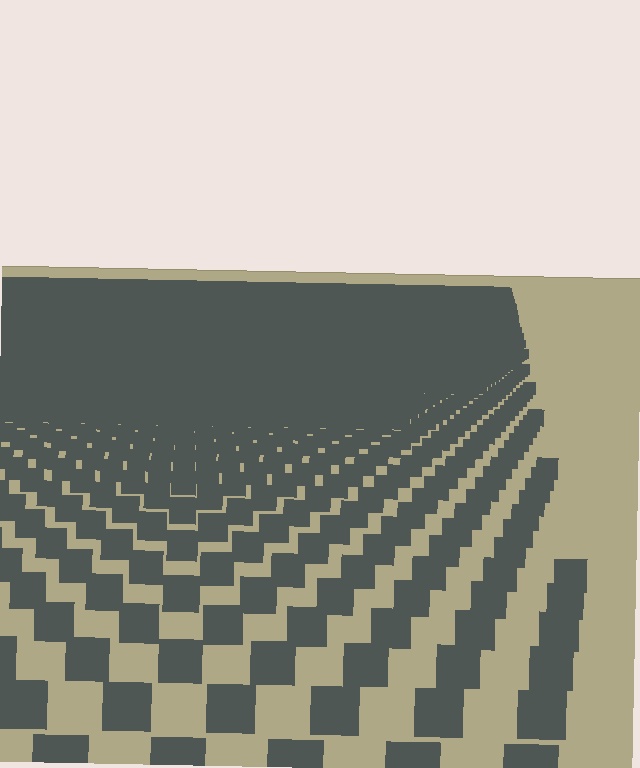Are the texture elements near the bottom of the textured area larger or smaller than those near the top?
Larger. Near the bottom, elements are closer to the viewer and appear at a bigger on-screen size.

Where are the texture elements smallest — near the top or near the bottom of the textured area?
Near the top.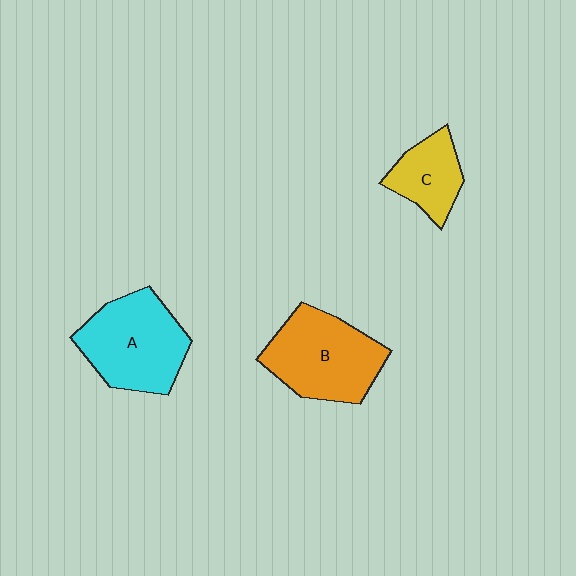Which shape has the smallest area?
Shape C (yellow).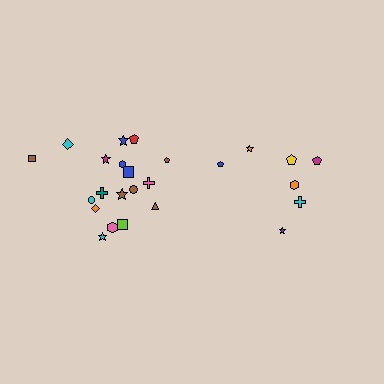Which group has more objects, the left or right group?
The left group.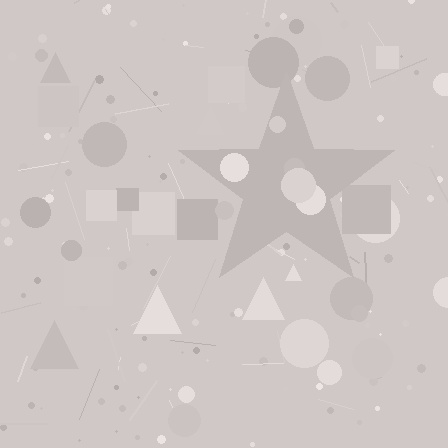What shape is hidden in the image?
A star is hidden in the image.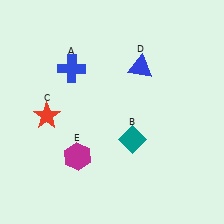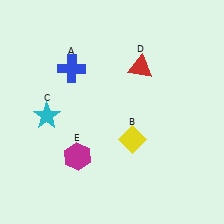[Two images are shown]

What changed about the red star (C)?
In Image 1, C is red. In Image 2, it changed to cyan.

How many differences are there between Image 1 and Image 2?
There are 3 differences between the two images.